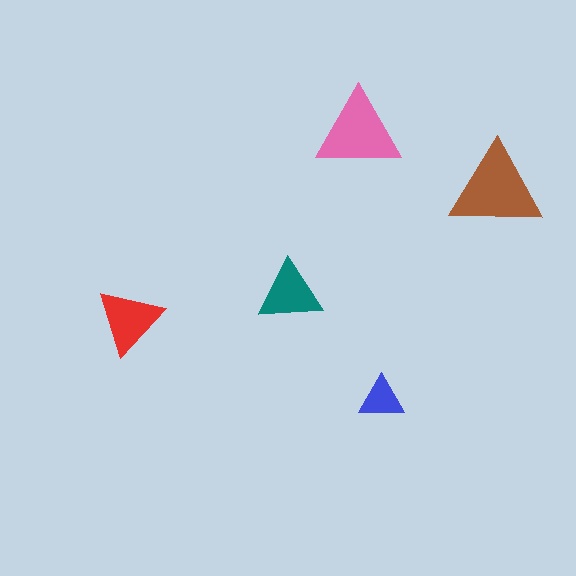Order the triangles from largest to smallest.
the brown one, the pink one, the red one, the teal one, the blue one.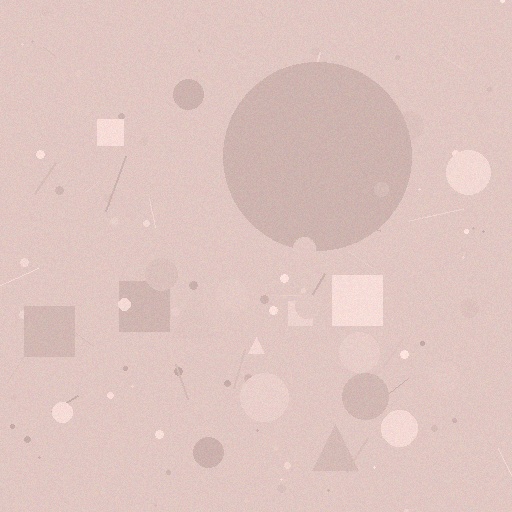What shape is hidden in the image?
A circle is hidden in the image.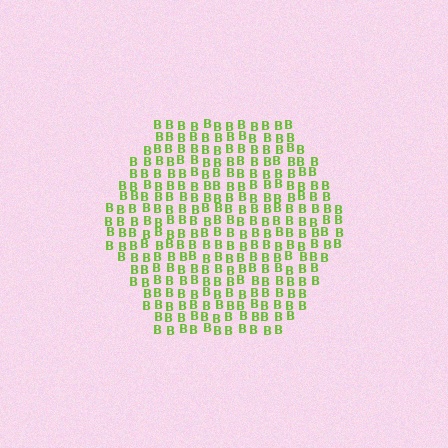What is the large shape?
The large shape is a hexagon.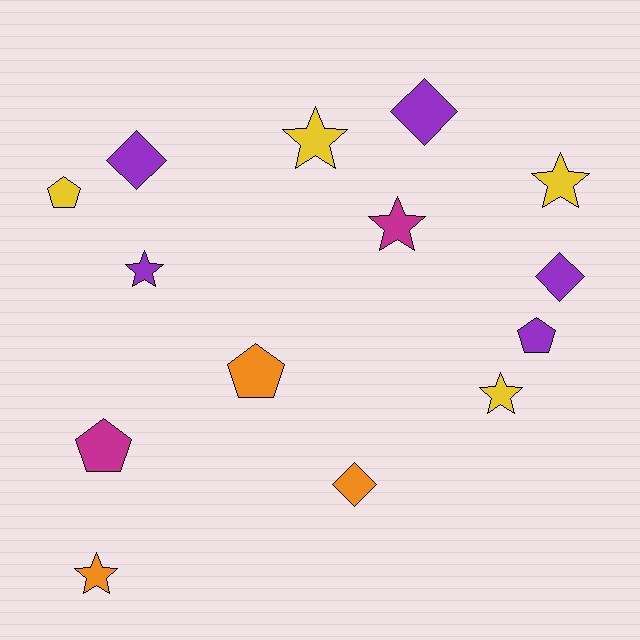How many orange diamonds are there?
There is 1 orange diamond.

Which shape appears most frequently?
Star, with 6 objects.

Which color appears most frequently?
Purple, with 5 objects.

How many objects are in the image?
There are 14 objects.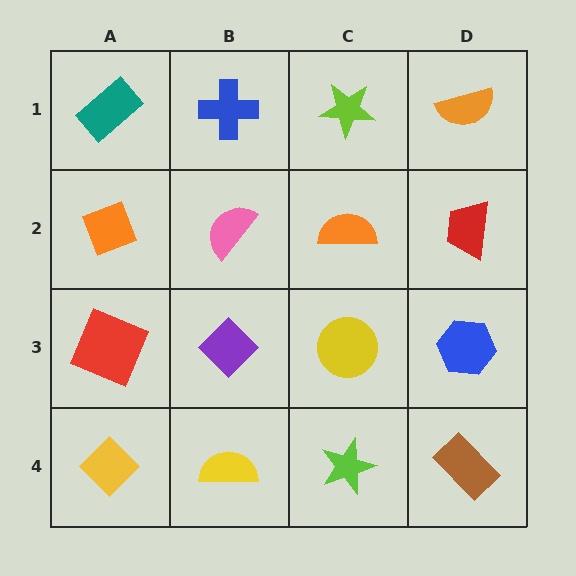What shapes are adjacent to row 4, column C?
A yellow circle (row 3, column C), a yellow semicircle (row 4, column B), a brown rectangle (row 4, column D).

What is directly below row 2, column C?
A yellow circle.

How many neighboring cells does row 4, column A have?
2.